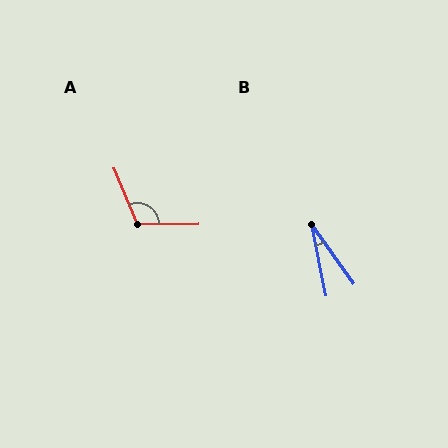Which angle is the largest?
A, at approximately 112 degrees.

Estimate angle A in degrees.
Approximately 112 degrees.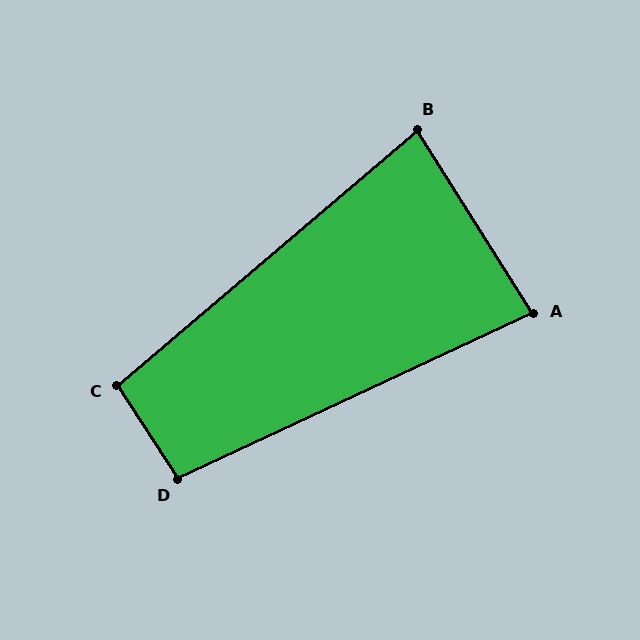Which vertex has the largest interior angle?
D, at approximately 98 degrees.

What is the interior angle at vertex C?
Approximately 97 degrees (obtuse).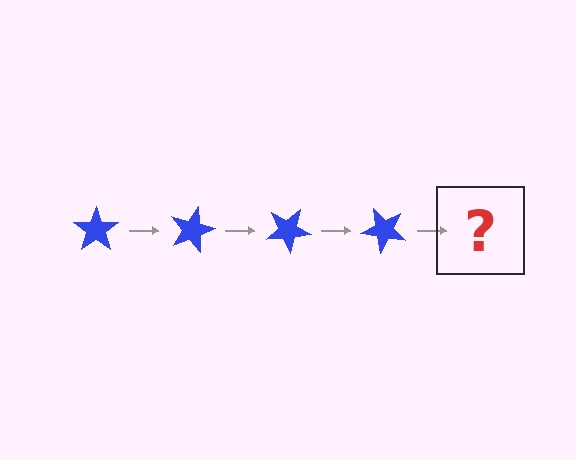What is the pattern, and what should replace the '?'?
The pattern is that the star rotates 15 degrees each step. The '?' should be a blue star rotated 60 degrees.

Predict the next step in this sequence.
The next step is a blue star rotated 60 degrees.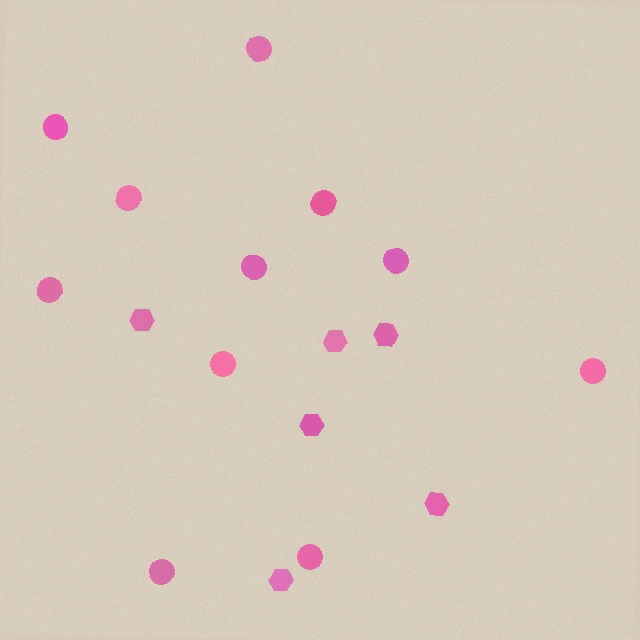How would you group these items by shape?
There are 2 groups: one group of circles (11) and one group of hexagons (6).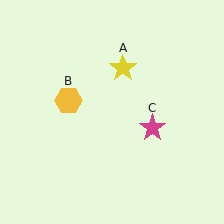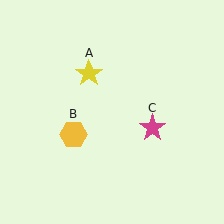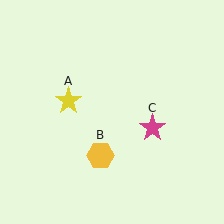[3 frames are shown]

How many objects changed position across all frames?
2 objects changed position: yellow star (object A), yellow hexagon (object B).